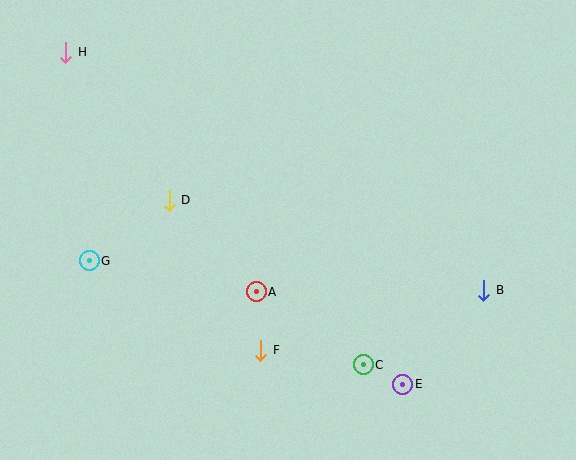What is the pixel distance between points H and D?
The distance between H and D is 180 pixels.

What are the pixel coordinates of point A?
Point A is at (256, 292).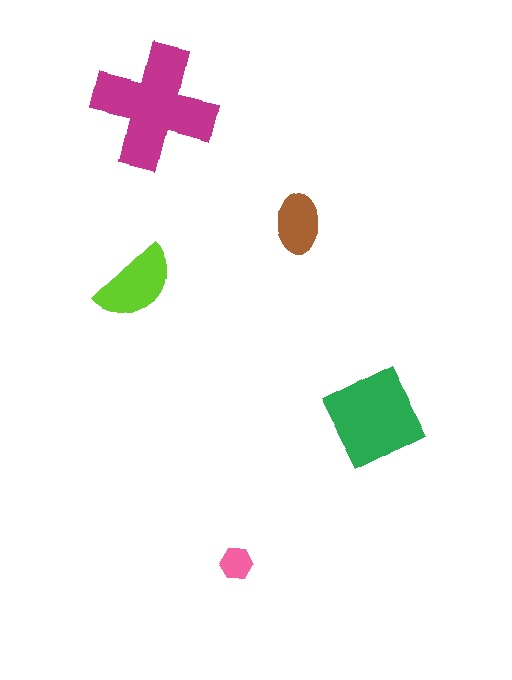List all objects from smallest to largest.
The pink hexagon, the brown ellipse, the lime semicircle, the green square, the magenta cross.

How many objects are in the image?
There are 5 objects in the image.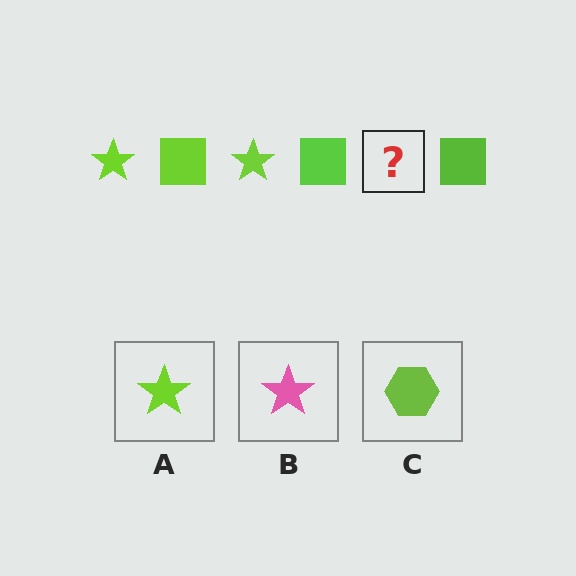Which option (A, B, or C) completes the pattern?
A.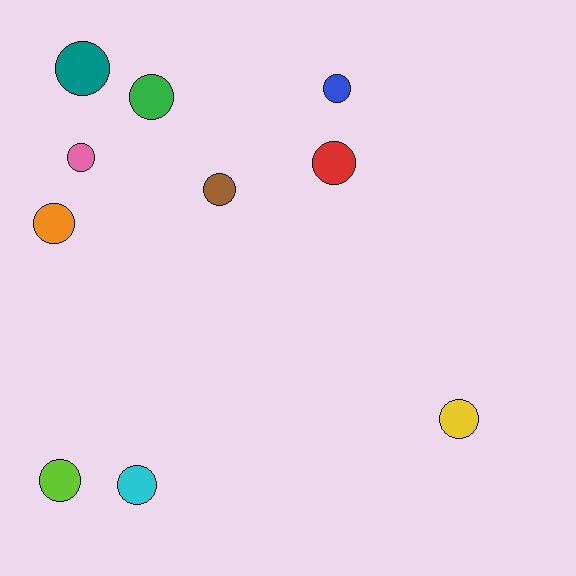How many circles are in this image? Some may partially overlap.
There are 10 circles.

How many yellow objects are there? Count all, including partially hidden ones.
There is 1 yellow object.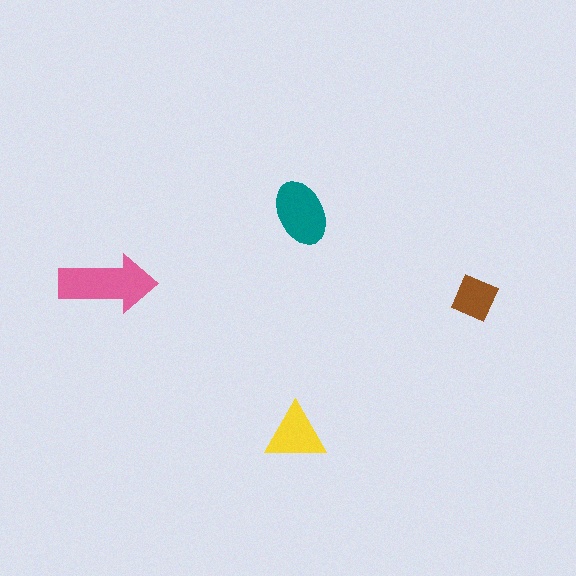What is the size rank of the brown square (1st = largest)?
4th.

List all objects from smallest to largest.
The brown square, the yellow triangle, the teal ellipse, the pink arrow.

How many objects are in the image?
There are 4 objects in the image.